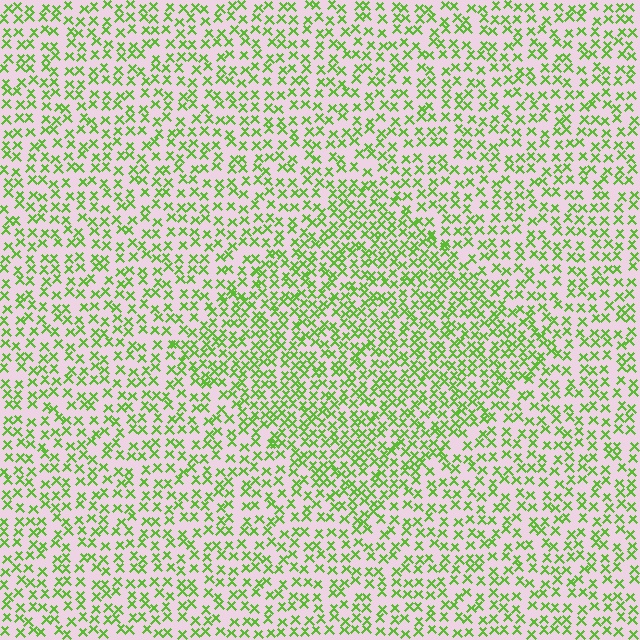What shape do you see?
I see a diamond.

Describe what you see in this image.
The image contains small lime elements arranged at two different densities. A diamond-shaped region is visible where the elements are more densely packed than the surrounding area.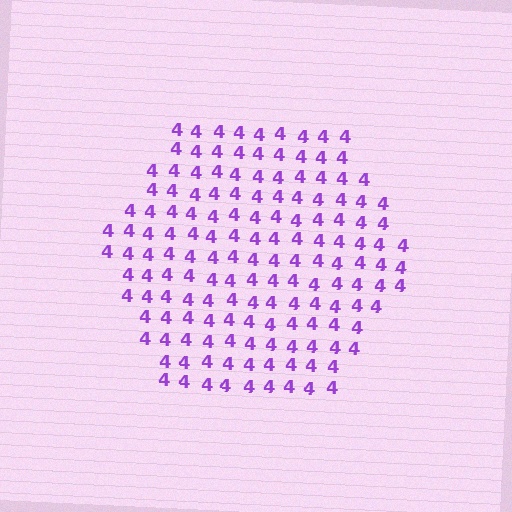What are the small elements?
The small elements are digit 4's.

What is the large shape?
The large shape is a hexagon.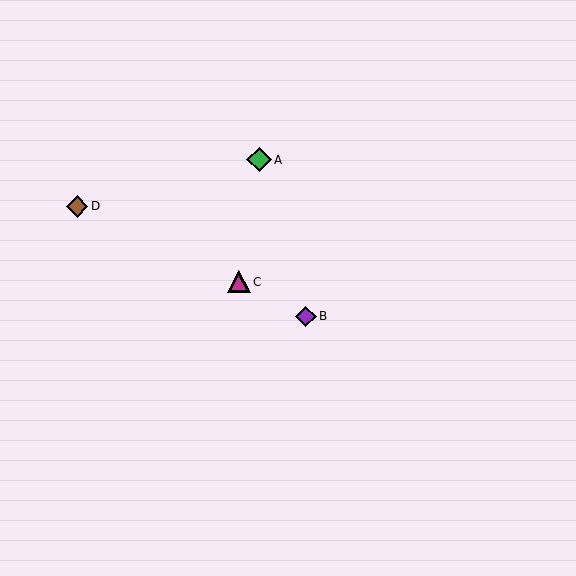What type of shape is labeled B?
Shape B is a purple diamond.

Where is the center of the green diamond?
The center of the green diamond is at (259, 160).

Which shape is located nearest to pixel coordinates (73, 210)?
The brown diamond (labeled D) at (77, 206) is nearest to that location.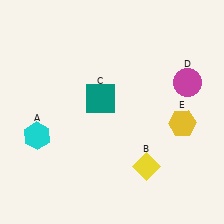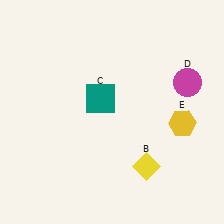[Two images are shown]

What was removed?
The cyan hexagon (A) was removed in Image 2.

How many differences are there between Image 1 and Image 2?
There is 1 difference between the two images.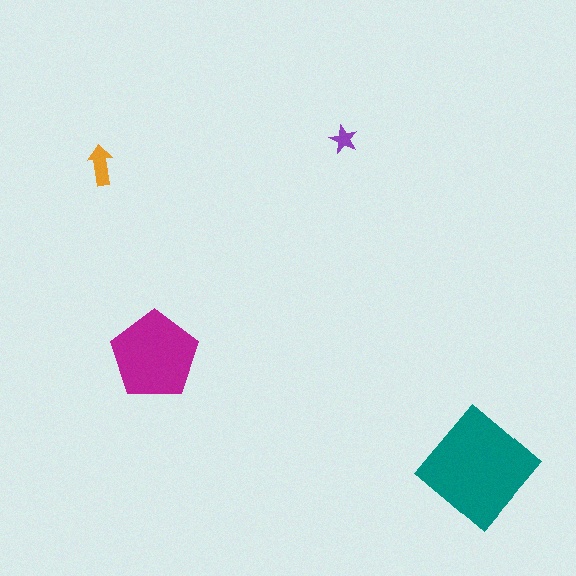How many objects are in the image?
There are 4 objects in the image.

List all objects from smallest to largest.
The purple star, the orange arrow, the magenta pentagon, the teal diamond.